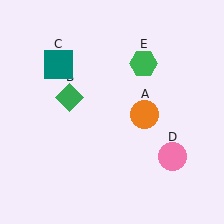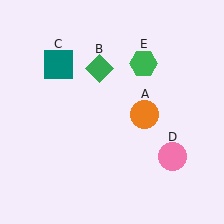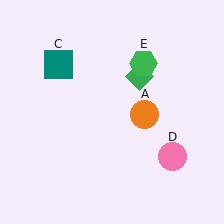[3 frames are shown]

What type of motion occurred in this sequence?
The green diamond (object B) rotated clockwise around the center of the scene.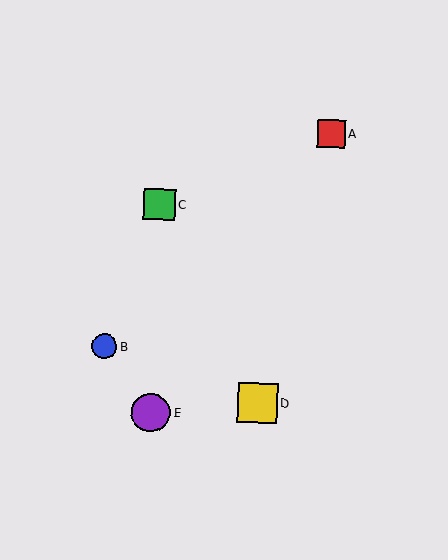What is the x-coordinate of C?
Object C is at x≈159.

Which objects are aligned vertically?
Objects C, E are aligned vertically.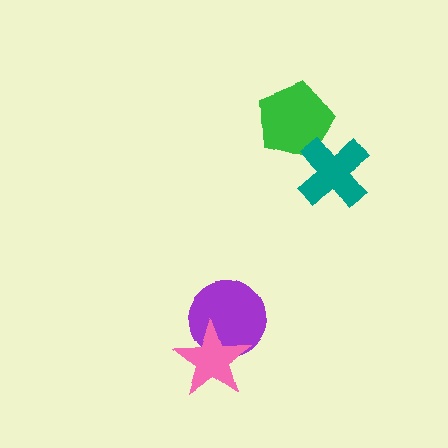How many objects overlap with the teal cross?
1 object overlaps with the teal cross.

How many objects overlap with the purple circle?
1 object overlaps with the purple circle.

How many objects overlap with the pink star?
1 object overlaps with the pink star.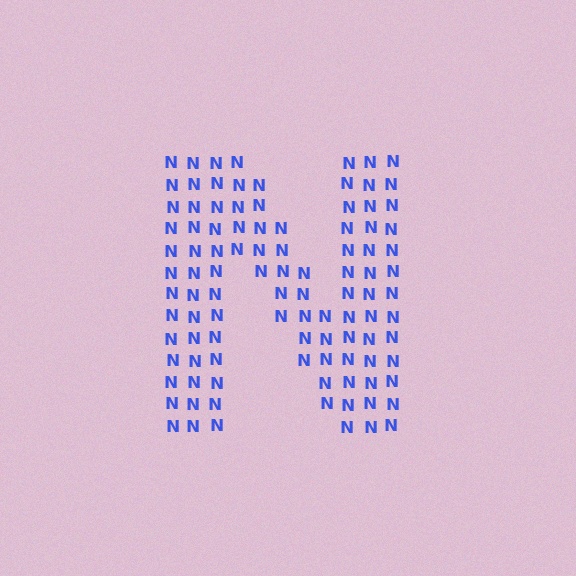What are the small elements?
The small elements are letter N's.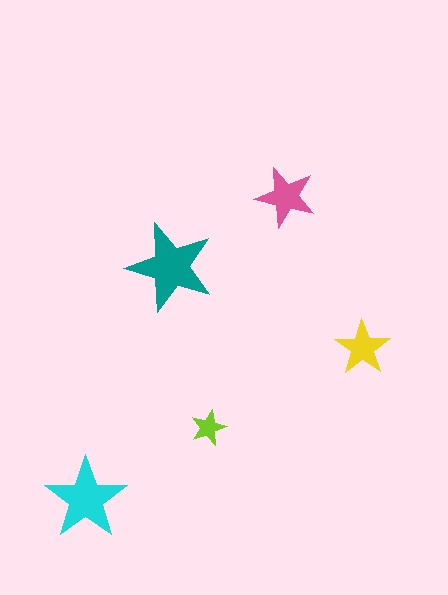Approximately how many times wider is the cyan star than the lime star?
About 2.5 times wider.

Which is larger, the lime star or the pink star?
The pink one.